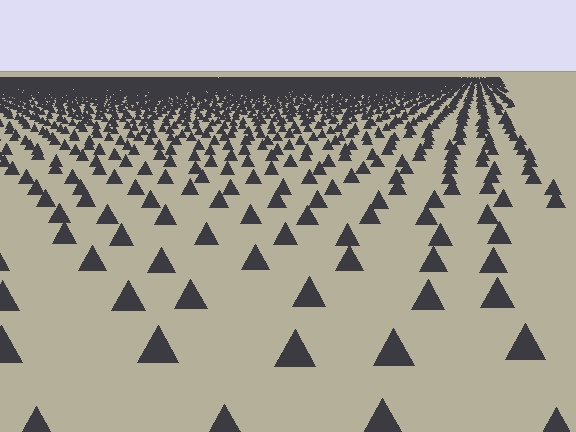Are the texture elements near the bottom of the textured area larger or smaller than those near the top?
Larger. Near the bottom, elements are closer to the viewer and appear at a bigger on-screen size.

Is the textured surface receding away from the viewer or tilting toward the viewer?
The surface is receding away from the viewer. Texture elements get smaller and denser toward the top.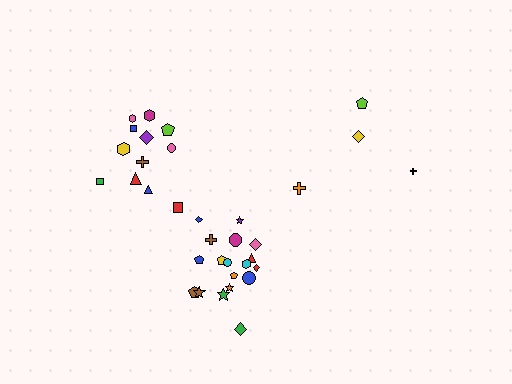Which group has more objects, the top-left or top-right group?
The top-left group.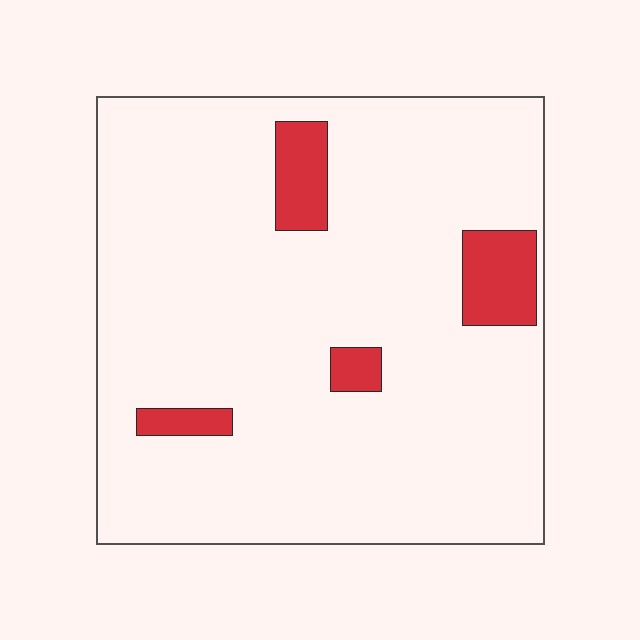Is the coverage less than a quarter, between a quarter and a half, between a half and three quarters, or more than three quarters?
Less than a quarter.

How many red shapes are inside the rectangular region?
4.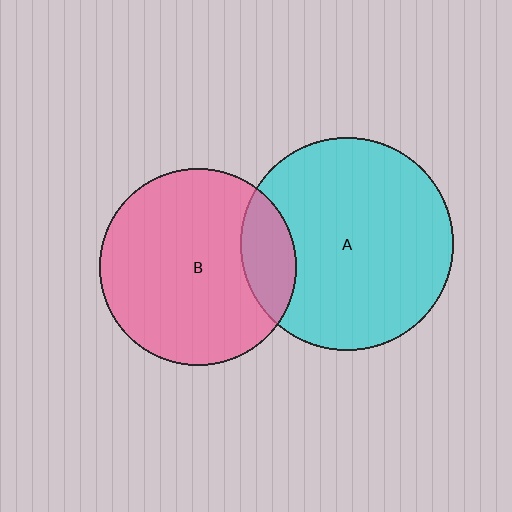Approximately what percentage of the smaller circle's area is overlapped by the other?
Approximately 15%.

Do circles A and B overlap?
Yes.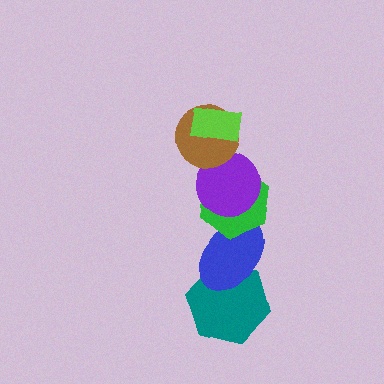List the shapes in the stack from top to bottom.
From top to bottom: the lime rectangle, the brown circle, the purple circle, the green hexagon, the blue ellipse, the teal hexagon.